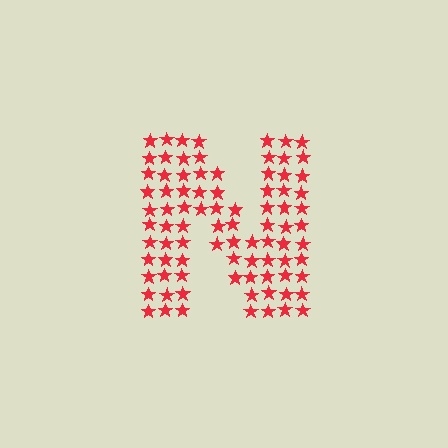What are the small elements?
The small elements are stars.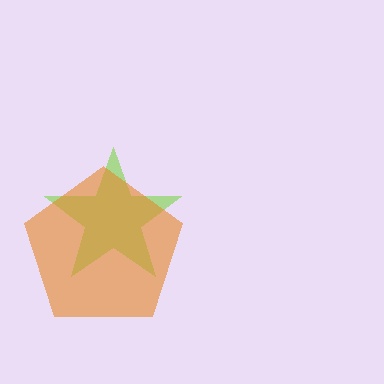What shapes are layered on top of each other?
The layered shapes are: a lime star, an orange pentagon.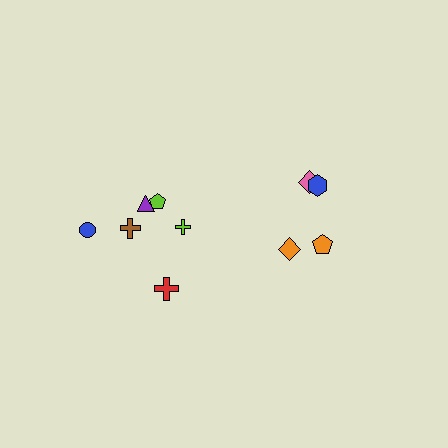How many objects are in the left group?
There are 6 objects.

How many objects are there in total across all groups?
There are 10 objects.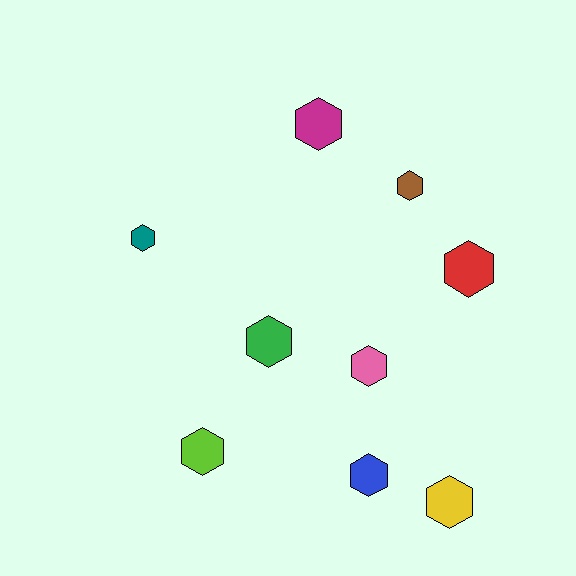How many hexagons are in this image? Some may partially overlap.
There are 9 hexagons.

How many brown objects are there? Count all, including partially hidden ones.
There is 1 brown object.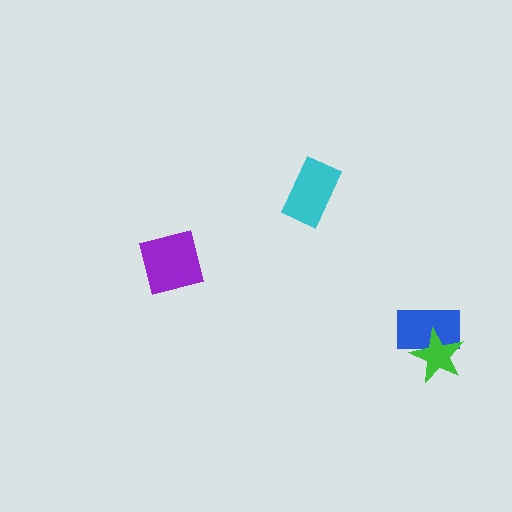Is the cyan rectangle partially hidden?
No, no other shape covers it.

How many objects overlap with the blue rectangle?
1 object overlaps with the blue rectangle.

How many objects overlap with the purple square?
0 objects overlap with the purple square.